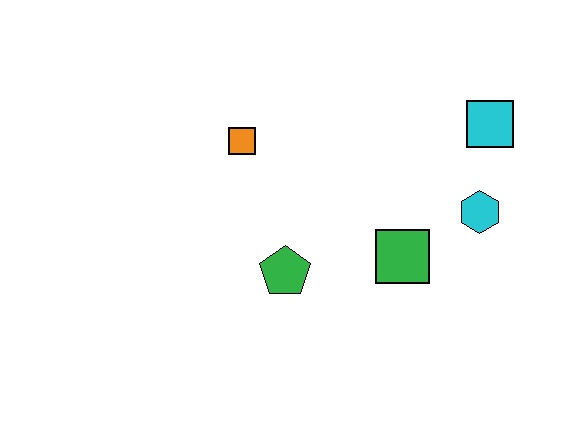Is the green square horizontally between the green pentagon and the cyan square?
Yes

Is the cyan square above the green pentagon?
Yes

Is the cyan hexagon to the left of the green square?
No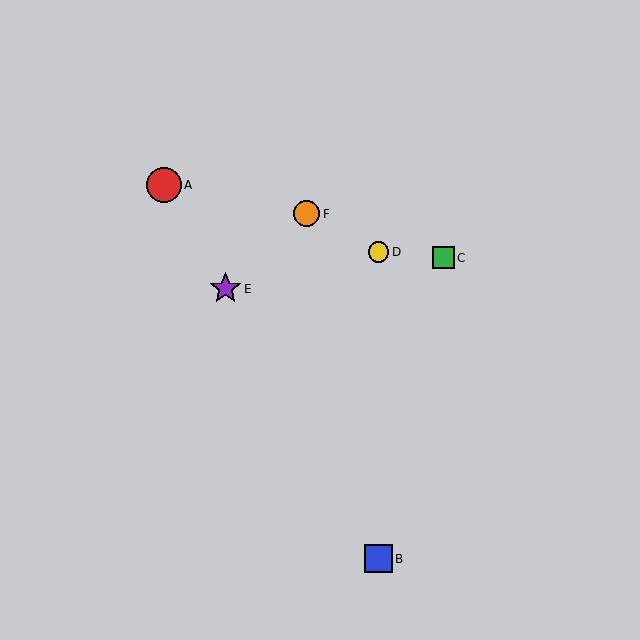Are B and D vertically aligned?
Yes, both are at x≈379.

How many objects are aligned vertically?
2 objects (B, D) are aligned vertically.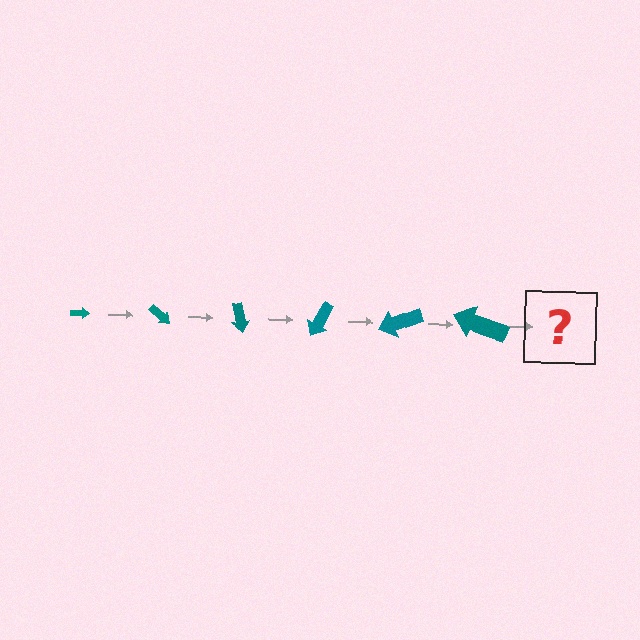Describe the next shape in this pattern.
It should be an arrow, larger than the previous one and rotated 240 degrees from the start.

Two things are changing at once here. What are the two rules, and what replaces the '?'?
The two rules are that the arrow grows larger each step and it rotates 40 degrees each step. The '?' should be an arrow, larger than the previous one and rotated 240 degrees from the start.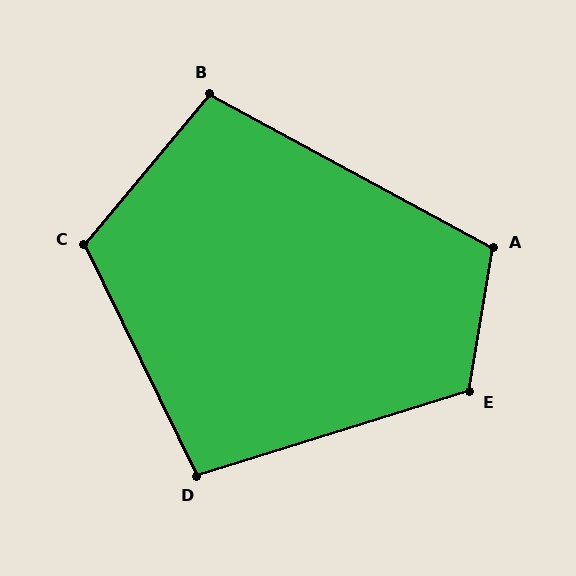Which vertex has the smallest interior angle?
D, at approximately 99 degrees.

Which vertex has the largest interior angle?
E, at approximately 116 degrees.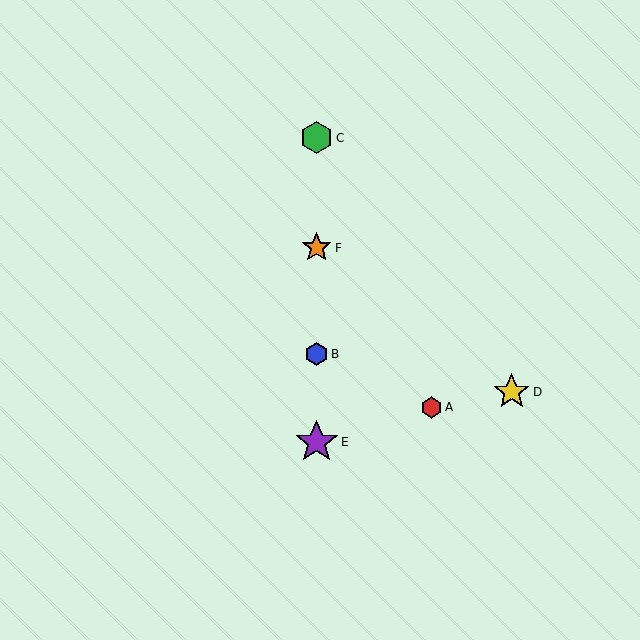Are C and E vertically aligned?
Yes, both are at x≈317.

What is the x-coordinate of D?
Object D is at x≈512.